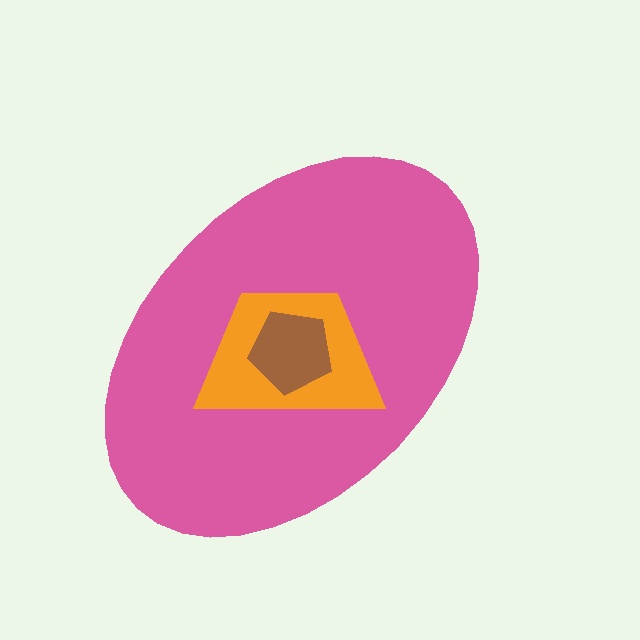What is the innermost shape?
The brown pentagon.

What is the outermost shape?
The pink ellipse.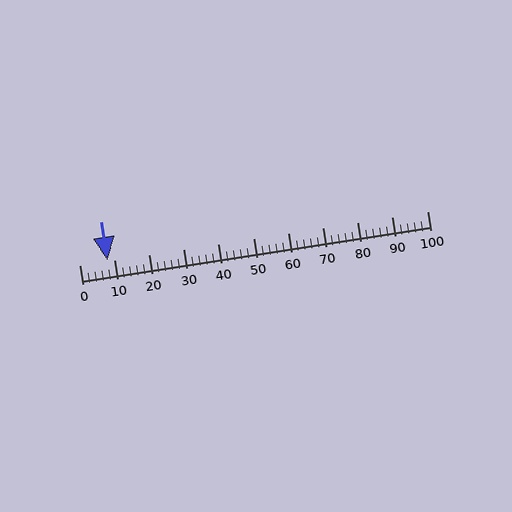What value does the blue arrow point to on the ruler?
The blue arrow points to approximately 8.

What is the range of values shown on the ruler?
The ruler shows values from 0 to 100.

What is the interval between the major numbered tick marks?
The major tick marks are spaced 10 units apart.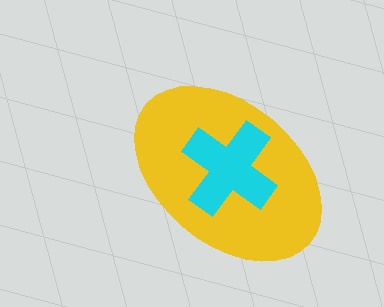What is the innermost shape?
The cyan cross.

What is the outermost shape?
The yellow ellipse.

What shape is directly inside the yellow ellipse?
The cyan cross.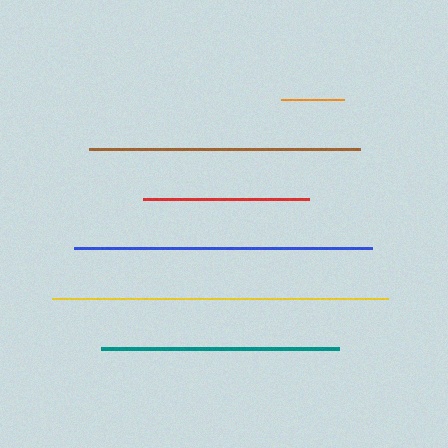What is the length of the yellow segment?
The yellow segment is approximately 337 pixels long.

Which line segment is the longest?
The yellow line is the longest at approximately 337 pixels.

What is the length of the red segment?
The red segment is approximately 166 pixels long.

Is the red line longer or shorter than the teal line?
The teal line is longer than the red line.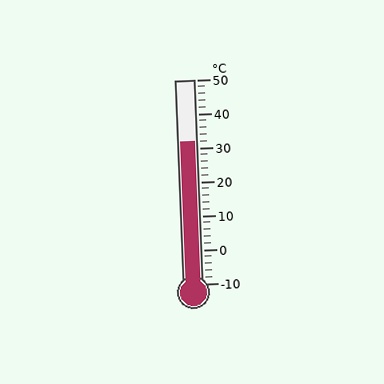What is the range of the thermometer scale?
The thermometer scale ranges from -10°C to 50°C.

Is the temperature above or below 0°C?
The temperature is above 0°C.